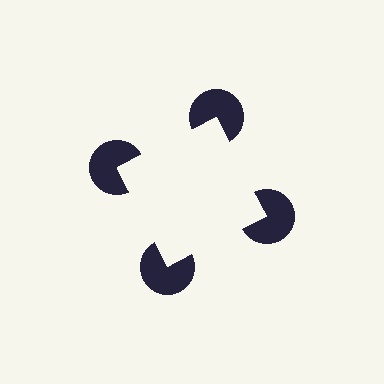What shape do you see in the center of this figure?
An illusory square — its edges are inferred from the aligned wedge cuts in the pac-man discs, not physically drawn.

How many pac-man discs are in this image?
There are 4 — one at each vertex of the illusory square.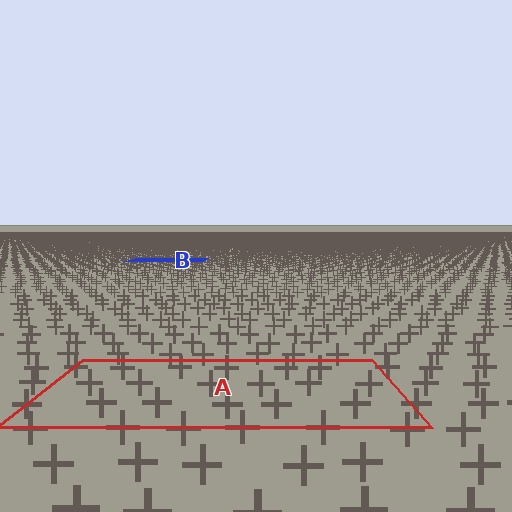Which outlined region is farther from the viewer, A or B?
Region B is farther from the viewer — the texture elements inside it appear smaller and more densely packed.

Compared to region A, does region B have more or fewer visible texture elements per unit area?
Region B has more texture elements per unit area — they are packed more densely because it is farther away.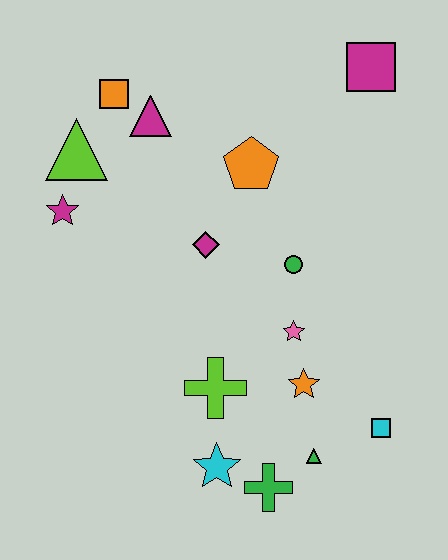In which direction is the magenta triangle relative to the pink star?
The magenta triangle is above the pink star.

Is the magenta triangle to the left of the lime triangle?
No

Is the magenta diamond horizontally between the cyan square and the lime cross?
No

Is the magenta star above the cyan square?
Yes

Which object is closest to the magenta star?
The lime triangle is closest to the magenta star.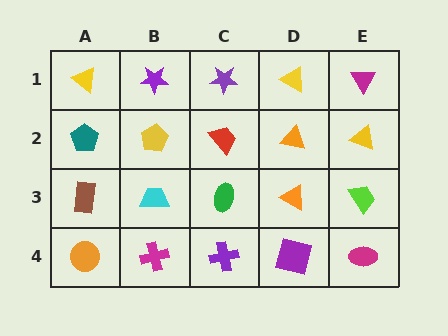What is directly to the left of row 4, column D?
A purple cross.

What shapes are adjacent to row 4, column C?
A green ellipse (row 3, column C), a magenta cross (row 4, column B), a purple square (row 4, column D).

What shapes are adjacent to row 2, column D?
A yellow triangle (row 1, column D), an orange triangle (row 3, column D), a red trapezoid (row 2, column C), a yellow triangle (row 2, column E).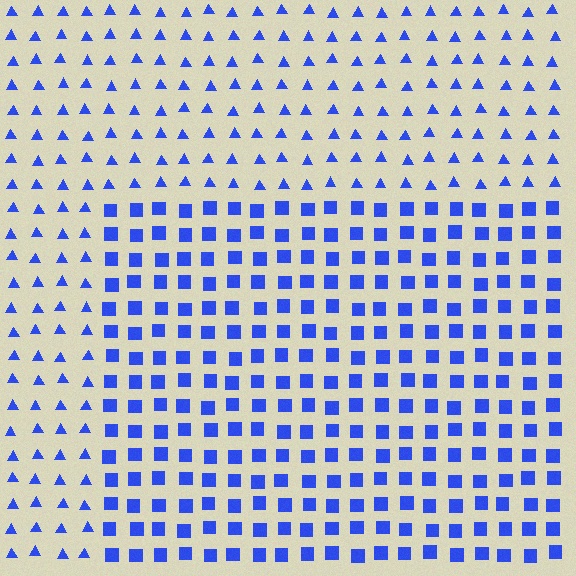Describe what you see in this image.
The image is filled with small blue elements arranged in a uniform grid. A rectangle-shaped region contains squares, while the surrounding area contains triangles. The boundary is defined purely by the change in element shape.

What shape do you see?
I see a rectangle.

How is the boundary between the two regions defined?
The boundary is defined by a change in element shape: squares inside vs. triangles outside. All elements share the same color and spacing.